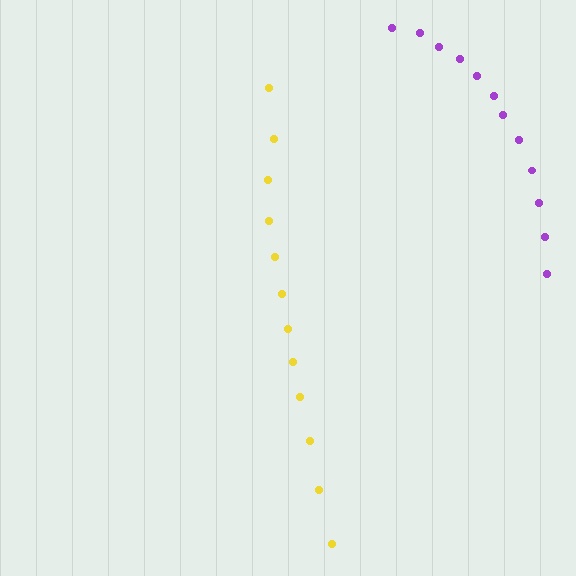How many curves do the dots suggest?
There are 2 distinct paths.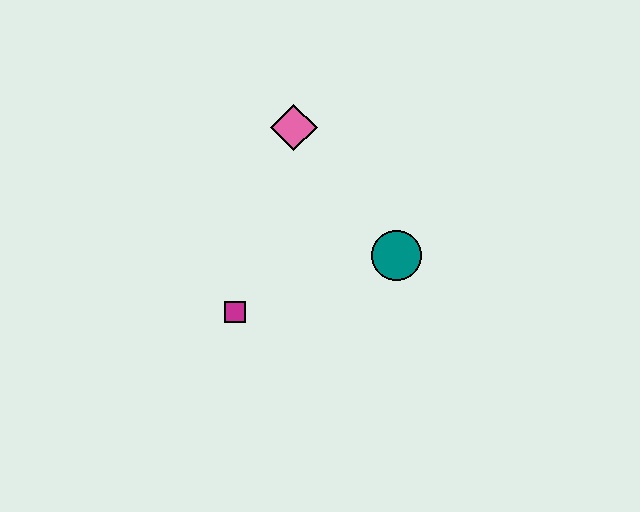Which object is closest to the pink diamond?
The teal circle is closest to the pink diamond.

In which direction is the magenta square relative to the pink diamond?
The magenta square is below the pink diamond.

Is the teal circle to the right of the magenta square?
Yes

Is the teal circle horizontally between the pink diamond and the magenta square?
No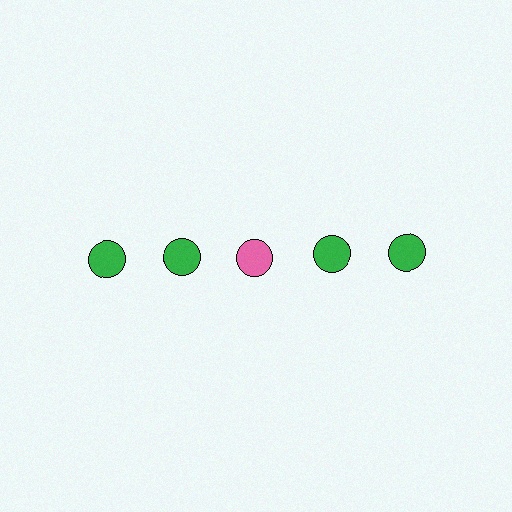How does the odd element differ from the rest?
It has a different color: pink instead of green.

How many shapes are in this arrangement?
There are 5 shapes arranged in a grid pattern.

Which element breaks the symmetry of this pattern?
The pink circle in the top row, center column breaks the symmetry. All other shapes are green circles.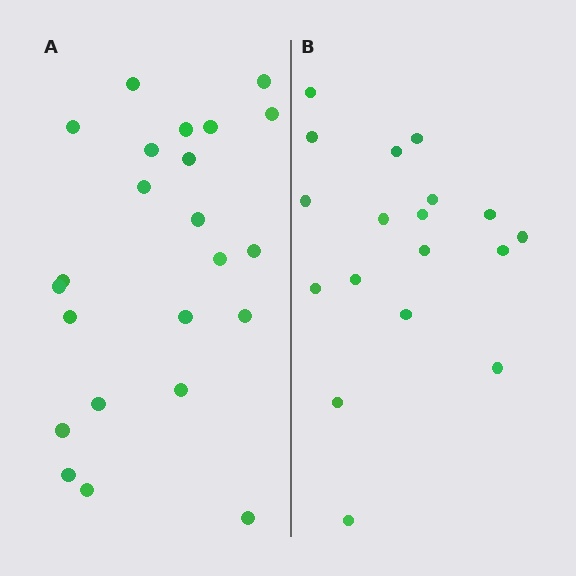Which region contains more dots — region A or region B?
Region A (the left region) has more dots.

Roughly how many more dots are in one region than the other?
Region A has about 5 more dots than region B.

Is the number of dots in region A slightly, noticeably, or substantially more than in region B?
Region A has noticeably more, but not dramatically so. The ratio is roughly 1.3 to 1.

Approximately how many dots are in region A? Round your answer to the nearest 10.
About 20 dots. (The exact count is 23, which rounds to 20.)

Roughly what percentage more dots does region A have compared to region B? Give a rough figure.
About 30% more.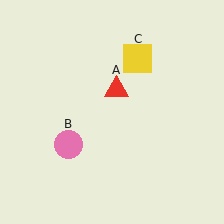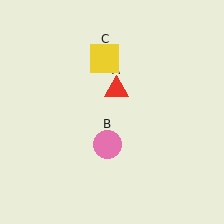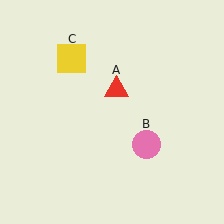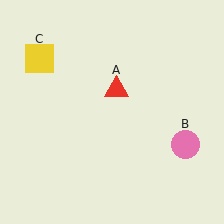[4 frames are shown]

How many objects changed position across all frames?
2 objects changed position: pink circle (object B), yellow square (object C).